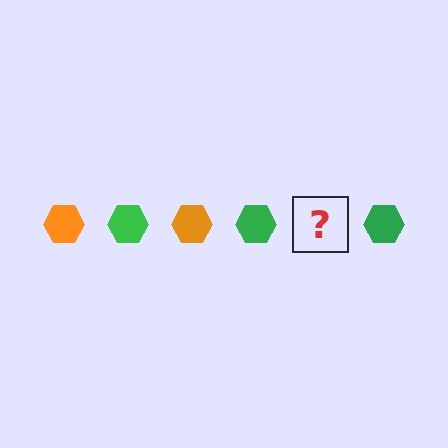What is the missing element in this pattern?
The missing element is an orange hexagon.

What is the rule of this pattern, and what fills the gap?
The rule is that the pattern cycles through orange, green hexagons. The gap should be filled with an orange hexagon.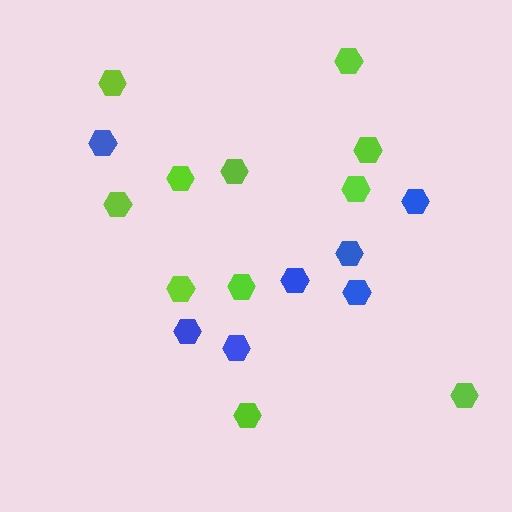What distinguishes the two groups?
There are 2 groups: one group of lime hexagons (11) and one group of blue hexagons (7).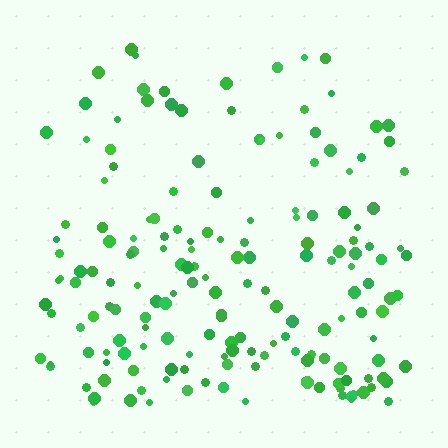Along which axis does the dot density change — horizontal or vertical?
Vertical.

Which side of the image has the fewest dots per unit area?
The top.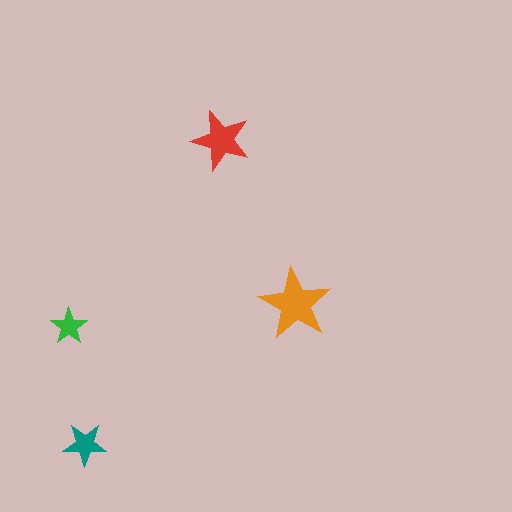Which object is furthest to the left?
The green star is leftmost.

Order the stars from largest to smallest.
the orange one, the red one, the teal one, the green one.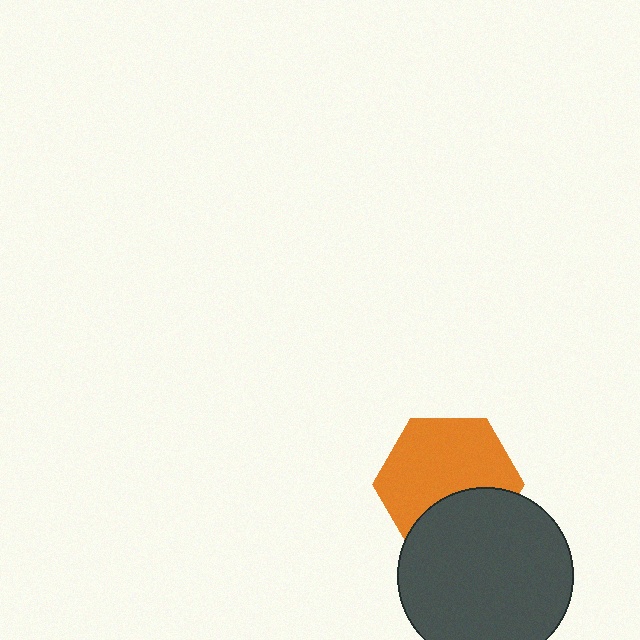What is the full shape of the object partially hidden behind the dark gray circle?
The partially hidden object is an orange hexagon.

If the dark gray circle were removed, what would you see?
You would see the complete orange hexagon.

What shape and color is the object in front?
The object in front is a dark gray circle.